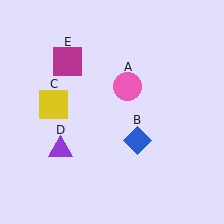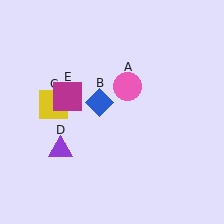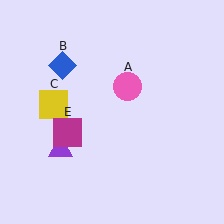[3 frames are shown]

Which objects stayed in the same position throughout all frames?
Pink circle (object A) and yellow square (object C) and purple triangle (object D) remained stationary.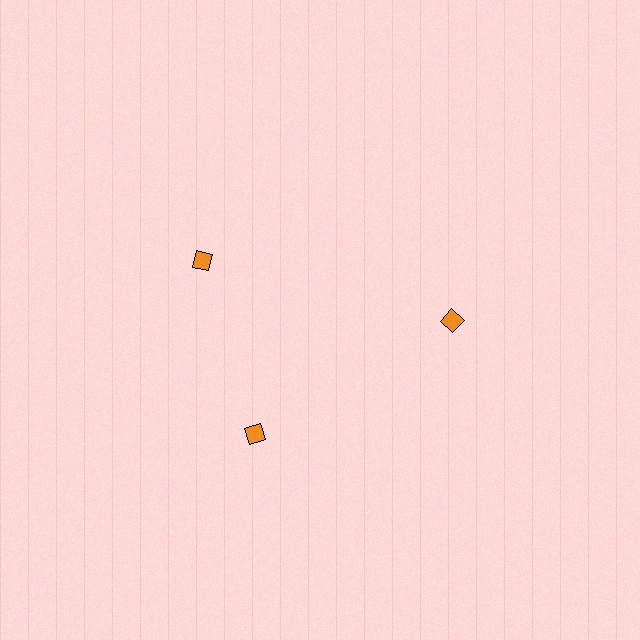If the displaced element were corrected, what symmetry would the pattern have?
It would have 3-fold rotational symmetry — the pattern would map onto itself every 120 degrees.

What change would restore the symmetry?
The symmetry would be restored by rotating it back into even spacing with its neighbors so that all 3 diamonds sit at equal angles and equal distance from the center.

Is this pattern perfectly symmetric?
No. The 3 orange diamonds are arranged in a ring, but one element near the 11 o'clock position is rotated out of alignment along the ring, breaking the 3-fold rotational symmetry.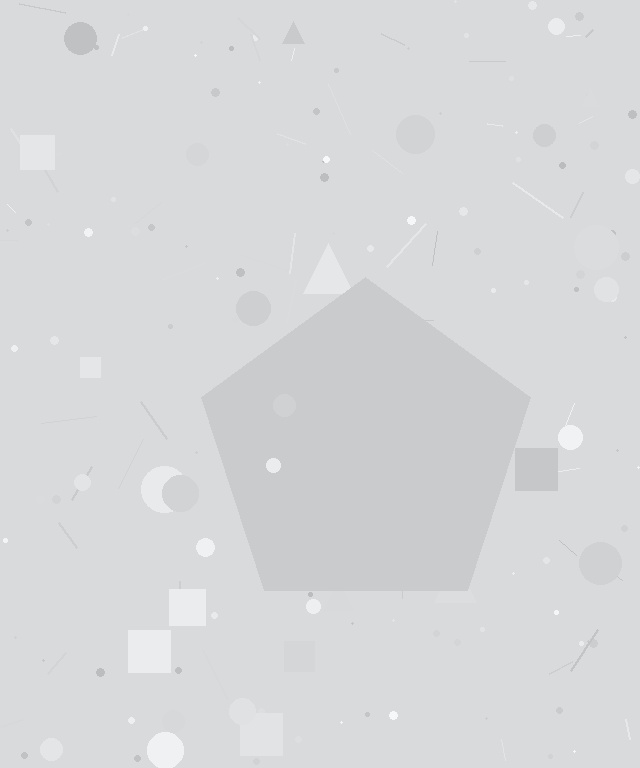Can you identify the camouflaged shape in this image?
The camouflaged shape is a pentagon.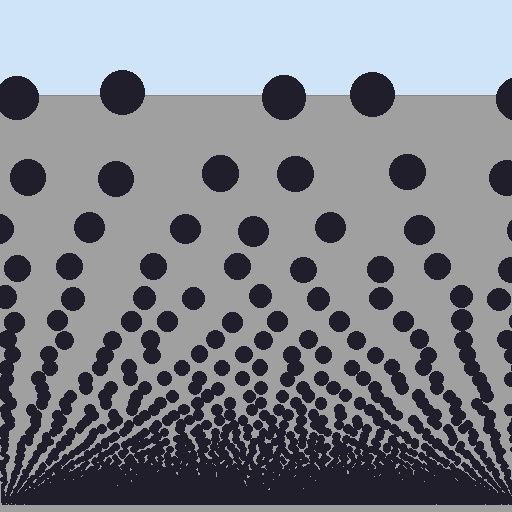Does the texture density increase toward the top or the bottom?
Density increases toward the bottom.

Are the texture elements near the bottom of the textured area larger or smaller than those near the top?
Smaller. The gradient is inverted — elements near the bottom are smaller and denser.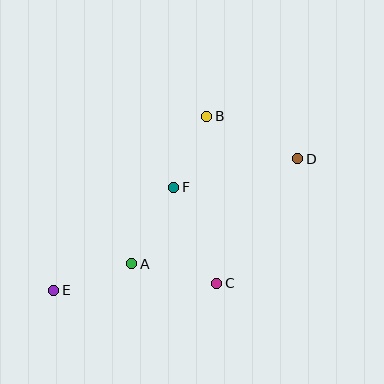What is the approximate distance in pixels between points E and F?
The distance between E and F is approximately 158 pixels.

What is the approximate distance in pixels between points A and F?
The distance between A and F is approximately 87 pixels.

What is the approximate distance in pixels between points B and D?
The distance between B and D is approximately 100 pixels.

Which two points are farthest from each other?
Points D and E are farthest from each other.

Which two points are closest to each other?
Points B and F are closest to each other.